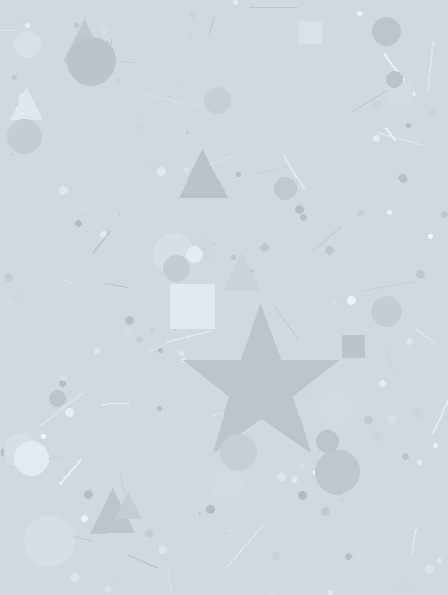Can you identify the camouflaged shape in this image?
The camouflaged shape is a star.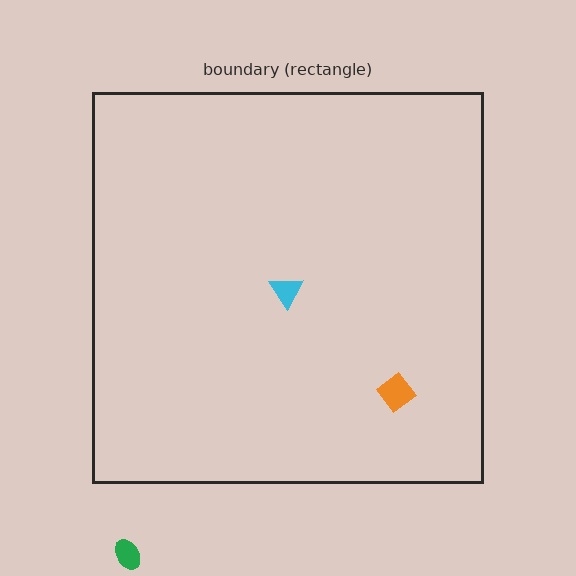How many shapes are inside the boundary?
2 inside, 1 outside.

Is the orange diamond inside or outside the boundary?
Inside.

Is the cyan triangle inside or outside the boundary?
Inside.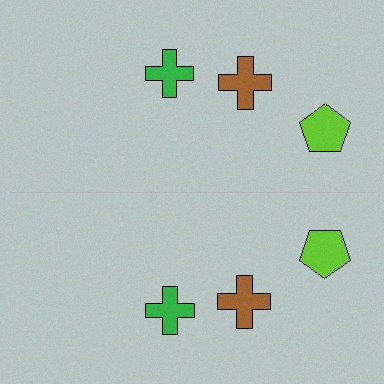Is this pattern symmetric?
Yes, this pattern has bilateral (reflection) symmetry.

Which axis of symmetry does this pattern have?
The pattern has a horizontal axis of symmetry running through the center of the image.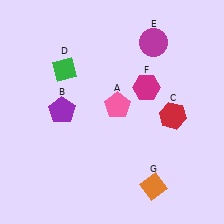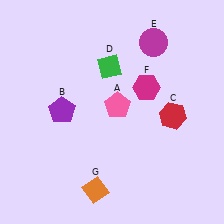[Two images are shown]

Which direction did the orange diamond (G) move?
The orange diamond (G) moved left.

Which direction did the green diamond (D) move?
The green diamond (D) moved right.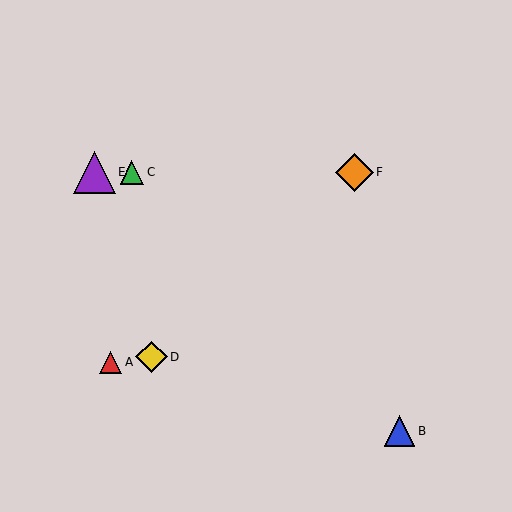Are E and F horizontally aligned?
Yes, both are at y≈172.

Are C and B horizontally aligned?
No, C is at y≈172 and B is at y≈431.